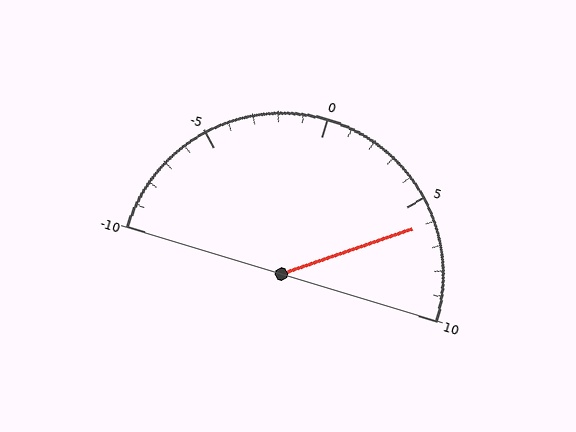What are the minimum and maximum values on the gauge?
The gauge ranges from -10 to 10.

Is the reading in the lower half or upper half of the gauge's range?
The reading is in the upper half of the range (-10 to 10).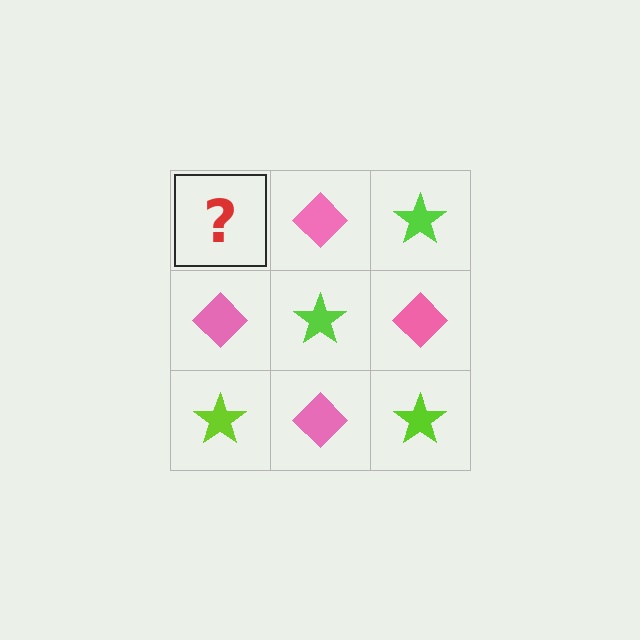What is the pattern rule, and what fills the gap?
The rule is that it alternates lime star and pink diamond in a checkerboard pattern. The gap should be filled with a lime star.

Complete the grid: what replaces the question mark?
The question mark should be replaced with a lime star.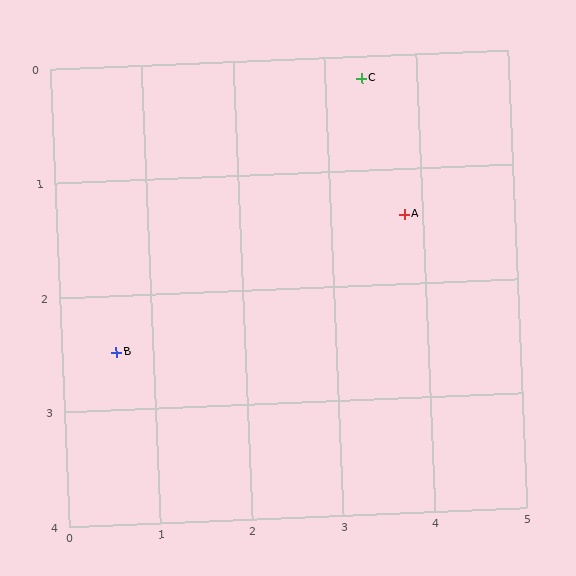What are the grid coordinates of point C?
Point C is at approximately (3.4, 0.2).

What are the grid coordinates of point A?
Point A is at approximately (3.8, 1.4).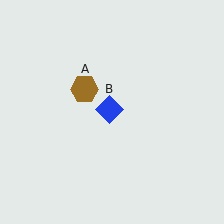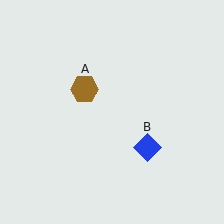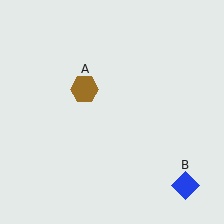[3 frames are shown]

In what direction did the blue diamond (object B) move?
The blue diamond (object B) moved down and to the right.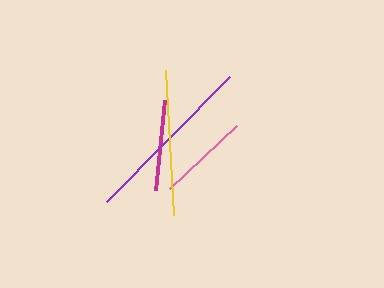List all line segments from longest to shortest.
From longest to shortest: purple, yellow, pink, magenta.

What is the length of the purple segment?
The purple segment is approximately 175 pixels long.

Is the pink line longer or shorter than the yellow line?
The yellow line is longer than the pink line.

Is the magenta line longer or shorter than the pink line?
The pink line is longer than the magenta line.